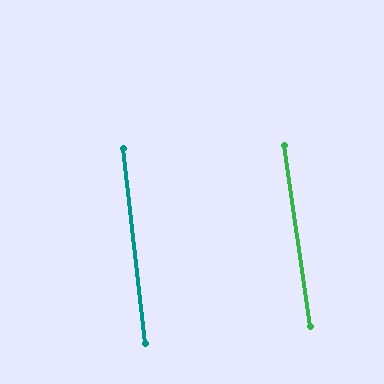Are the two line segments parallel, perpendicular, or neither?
Parallel — their directions differ by only 1.7°.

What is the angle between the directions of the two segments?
Approximately 2 degrees.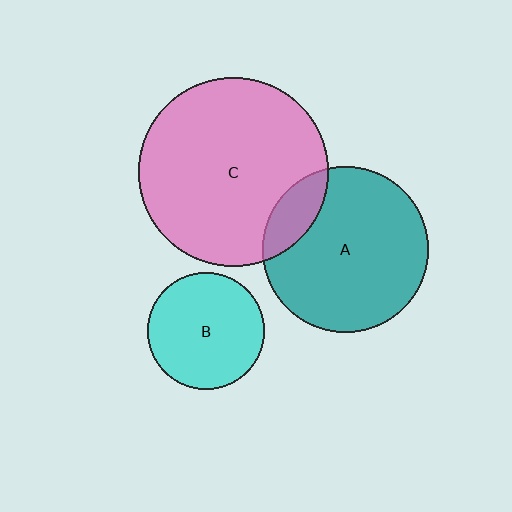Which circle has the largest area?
Circle C (pink).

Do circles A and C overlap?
Yes.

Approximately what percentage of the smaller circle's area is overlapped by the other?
Approximately 15%.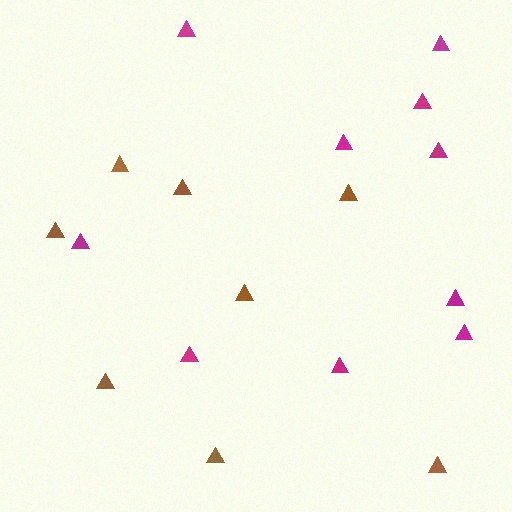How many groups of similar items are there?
There are 2 groups: one group of magenta triangles (10) and one group of brown triangles (8).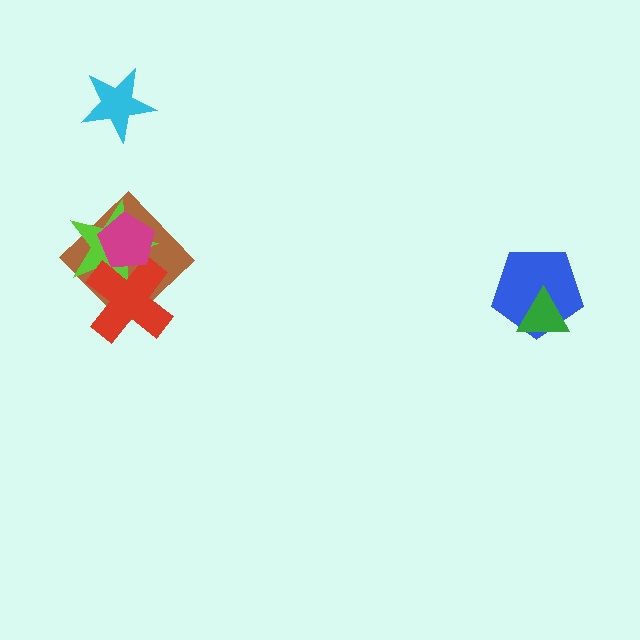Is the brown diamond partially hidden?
Yes, it is partially covered by another shape.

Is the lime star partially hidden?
Yes, it is partially covered by another shape.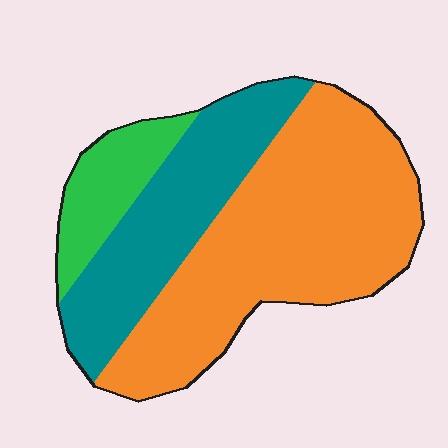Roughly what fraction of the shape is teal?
Teal takes up about one third (1/3) of the shape.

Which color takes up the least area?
Green, at roughly 15%.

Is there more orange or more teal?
Orange.